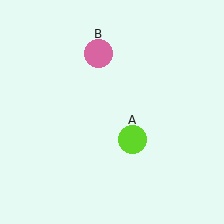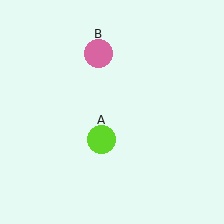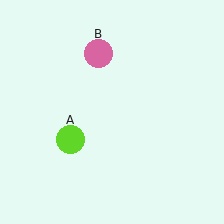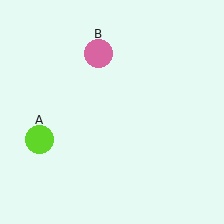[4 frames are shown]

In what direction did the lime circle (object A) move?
The lime circle (object A) moved left.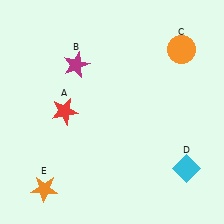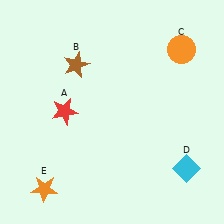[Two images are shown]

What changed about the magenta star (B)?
In Image 1, B is magenta. In Image 2, it changed to brown.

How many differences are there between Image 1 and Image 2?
There is 1 difference between the two images.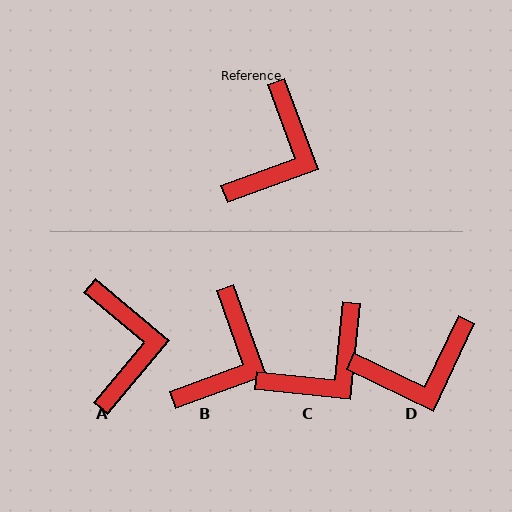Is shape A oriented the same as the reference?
No, it is off by about 30 degrees.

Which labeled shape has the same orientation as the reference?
B.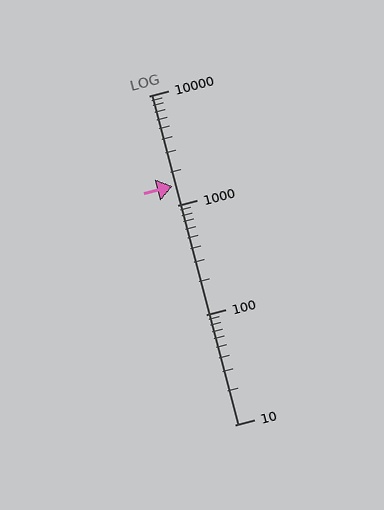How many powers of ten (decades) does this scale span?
The scale spans 3 decades, from 10 to 10000.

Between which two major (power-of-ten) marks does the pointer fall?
The pointer is between 1000 and 10000.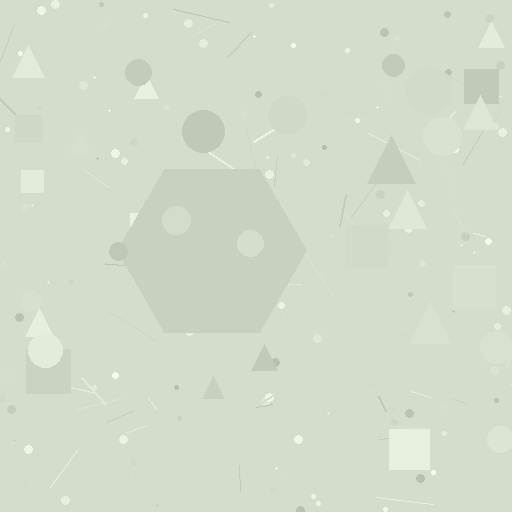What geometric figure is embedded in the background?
A hexagon is embedded in the background.